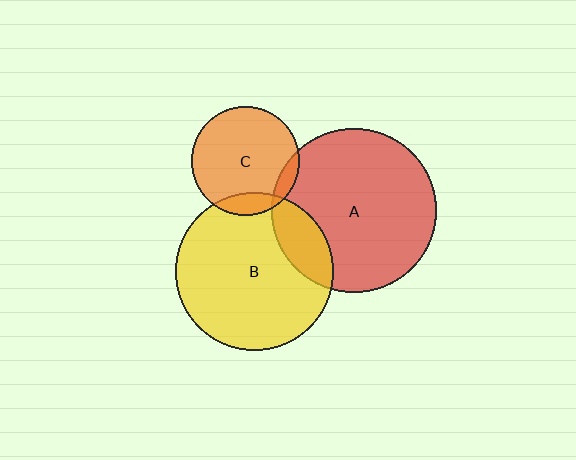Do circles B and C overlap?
Yes.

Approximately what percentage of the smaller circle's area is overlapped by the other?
Approximately 10%.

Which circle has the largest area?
Circle A (red).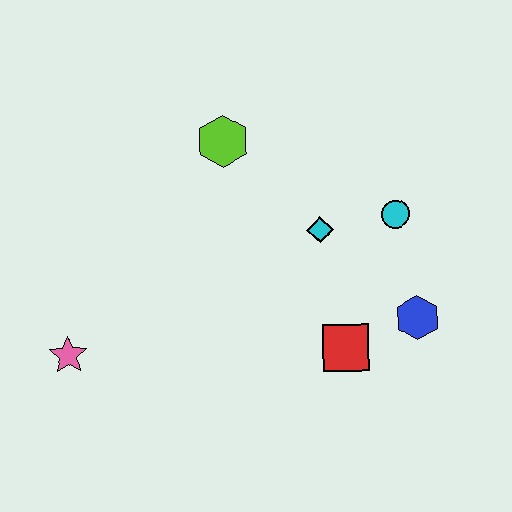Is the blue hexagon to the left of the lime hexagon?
No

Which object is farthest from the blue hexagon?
The pink star is farthest from the blue hexagon.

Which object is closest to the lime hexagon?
The cyan diamond is closest to the lime hexagon.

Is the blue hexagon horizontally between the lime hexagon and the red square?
No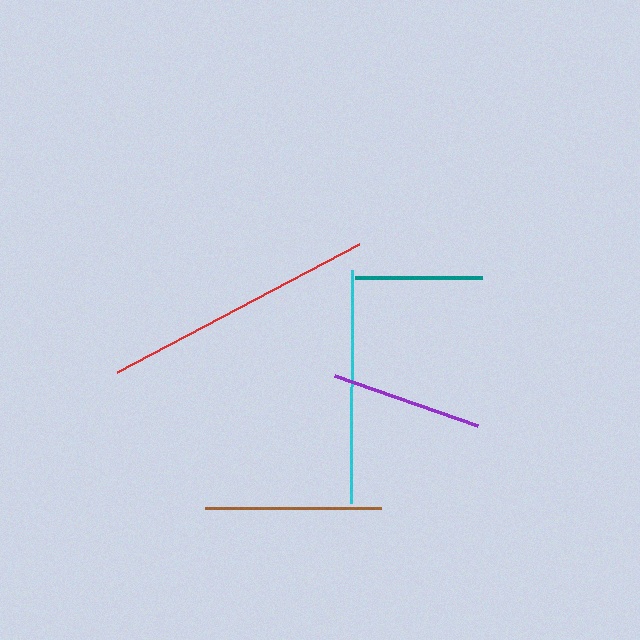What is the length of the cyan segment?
The cyan segment is approximately 233 pixels long.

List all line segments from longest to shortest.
From longest to shortest: red, cyan, brown, purple, teal.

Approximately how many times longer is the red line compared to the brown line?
The red line is approximately 1.6 times the length of the brown line.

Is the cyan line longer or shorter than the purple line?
The cyan line is longer than the purple line.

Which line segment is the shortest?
The teal line is the shortest at approximately 126 pixels.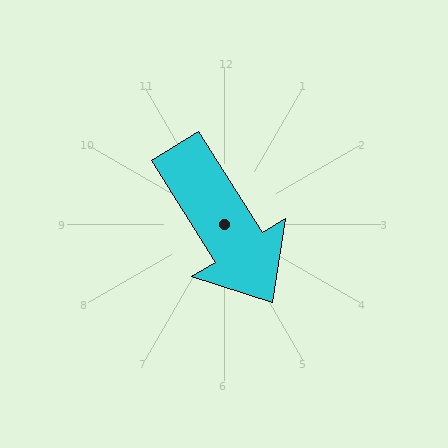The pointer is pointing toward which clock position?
Roughly 5 o'clock.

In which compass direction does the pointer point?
Southeast.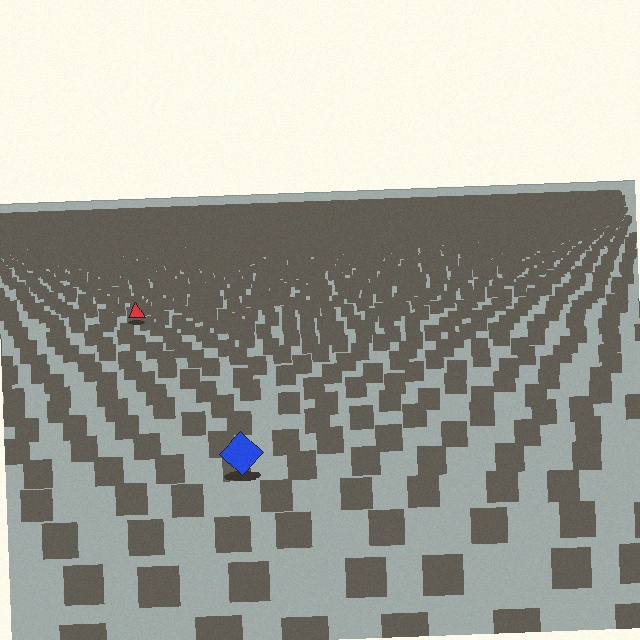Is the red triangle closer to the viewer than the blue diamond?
No. The blue diamond is closer — you can tell from the texture gradient: the ground texture is coarser near it.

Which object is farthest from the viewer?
The red triangle is farthest from the viewer. It appears smaller and the ground texture around it is denser.